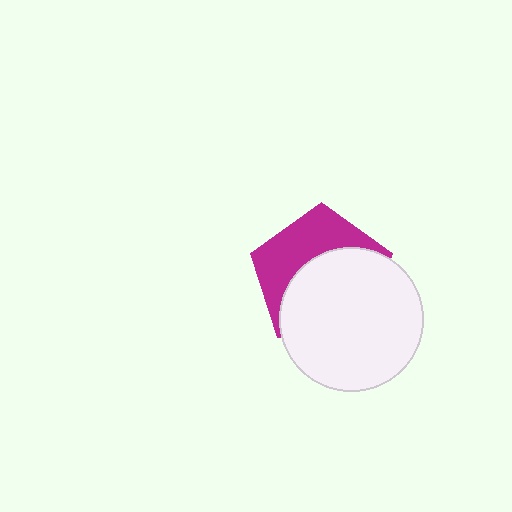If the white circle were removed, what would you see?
You would see the complete magenta pentagon.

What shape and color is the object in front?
The object in front is a white circle.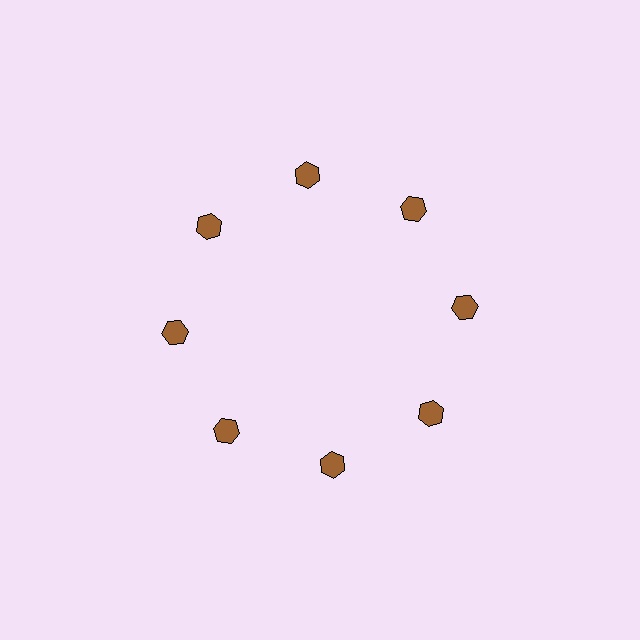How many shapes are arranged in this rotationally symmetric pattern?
There are 8 shapes, arranged in 8 groups of 1.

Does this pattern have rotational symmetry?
Yes, this pattern has 8-fold rotational symmetry. It looks the same after rotating 45 degrees around the center.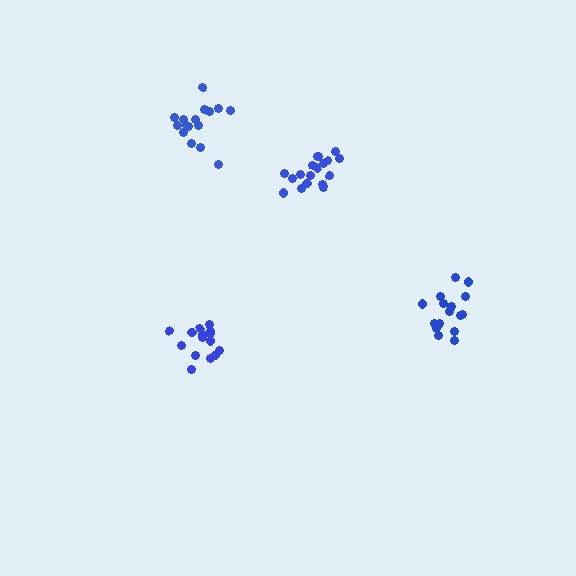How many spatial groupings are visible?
There are 4 spatial groupings.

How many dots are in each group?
Group 1: 16 dots, Group 2: 15 dots, Group 3: 16 dots, Group 4: 18 dots (65 total).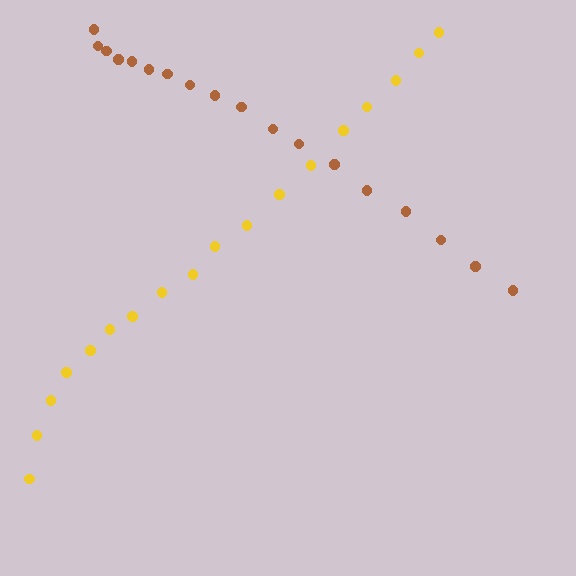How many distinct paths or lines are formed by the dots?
There are 2 distinct paths.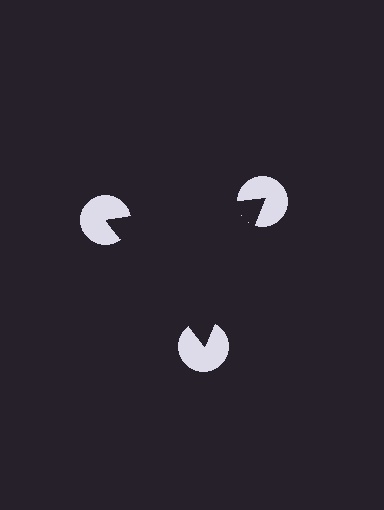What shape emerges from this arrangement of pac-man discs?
An illusory triangle — its edges are inferred from the aligned wedge cuts in the pac-man discs, not physically drawn.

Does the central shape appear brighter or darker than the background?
It typically appears slightly darker than the background, even though no actual brightness change is drawn.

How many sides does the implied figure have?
3 sides.